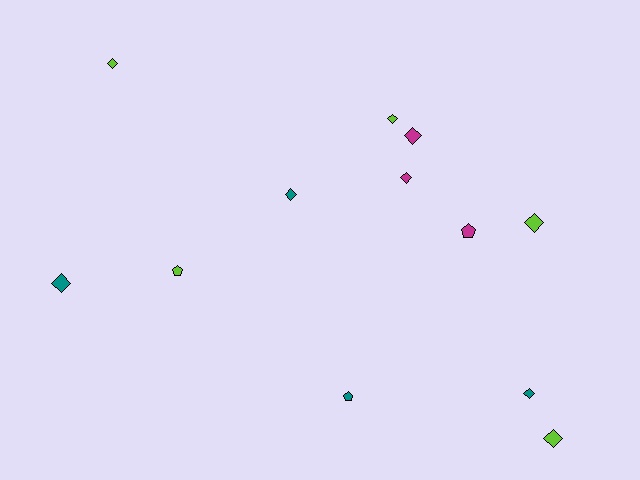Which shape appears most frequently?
Diamond, with 9 objects.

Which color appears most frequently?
Lime, with 5 objects.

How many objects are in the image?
There are 12 objects.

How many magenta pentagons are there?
There is 1 magenta pentagon.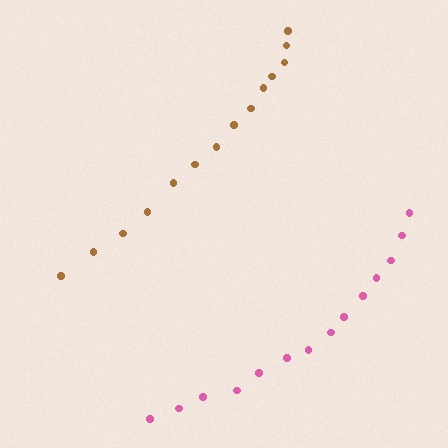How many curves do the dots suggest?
There are 2 distinct paths.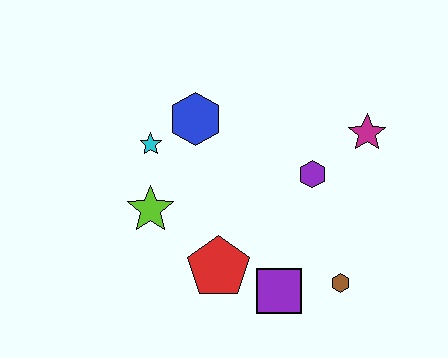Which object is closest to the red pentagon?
The purple square is closest to the red pentagon.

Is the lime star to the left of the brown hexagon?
Yes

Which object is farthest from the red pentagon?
The magenta star is farthest from the red pentagon.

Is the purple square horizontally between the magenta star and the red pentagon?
Yes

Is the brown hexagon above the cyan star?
No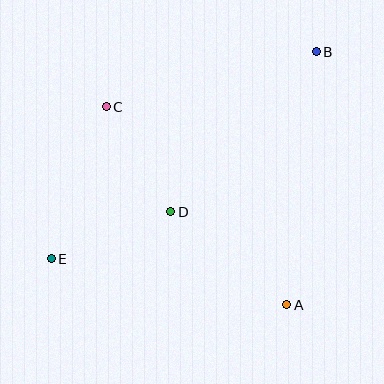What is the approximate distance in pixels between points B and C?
The distance between B and C is approximately 217 pixels.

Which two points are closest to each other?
Points C and D are closest to each other.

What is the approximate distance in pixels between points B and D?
The distance between B and D is approximately 216 pixels.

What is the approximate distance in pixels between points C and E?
The distance between C and E is approximately 162 pixels.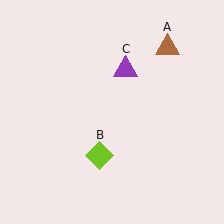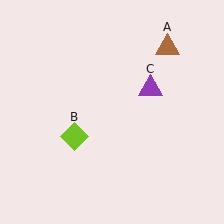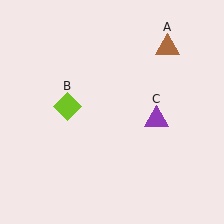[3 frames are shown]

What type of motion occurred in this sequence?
The lime diamond (object B), purple triangle (object C) rotated clockwise around the center of the scene.